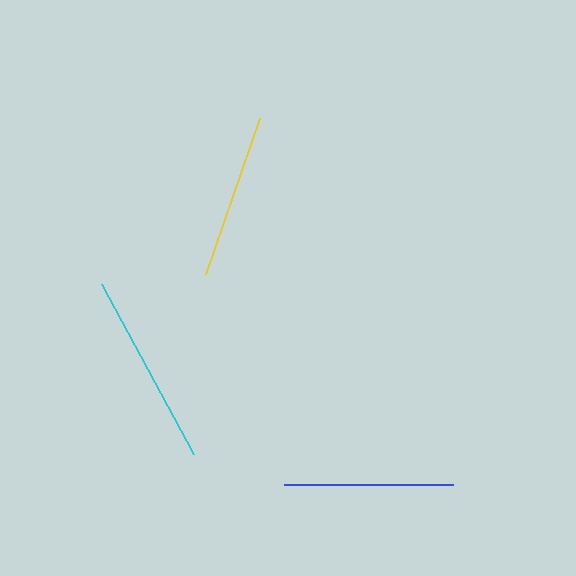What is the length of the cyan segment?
The cyan segment is approximately 194 pixels long.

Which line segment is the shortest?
The yellow line is the shortest at approximately 164 pixels.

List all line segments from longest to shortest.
From longest to shortest: cyan, blue, yellow.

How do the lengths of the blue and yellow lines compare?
The blue and yellow lines are approximately the same length.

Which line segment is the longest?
The cyan line is the longest at approximately 194 pixels.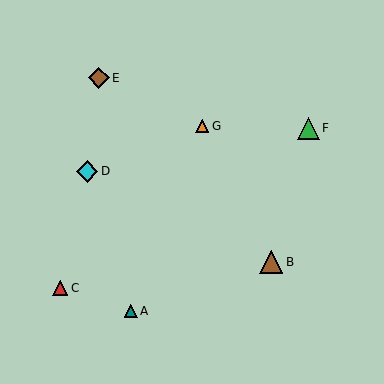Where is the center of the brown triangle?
The center of the brown triangle is at (271, 262).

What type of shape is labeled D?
Shape D is a cyan diamond.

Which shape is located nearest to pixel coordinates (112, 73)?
The brown diamond (labeled E) at (99, 78) is nearest to that location.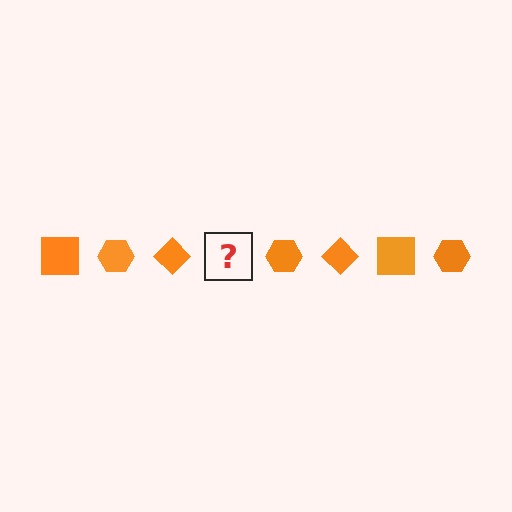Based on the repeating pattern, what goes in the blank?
The blank should be an orange square.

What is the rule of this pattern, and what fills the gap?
The rule is that the pattern cycles through square, hexagon, diamond shapes in orange. The gap should be filled with an orange square.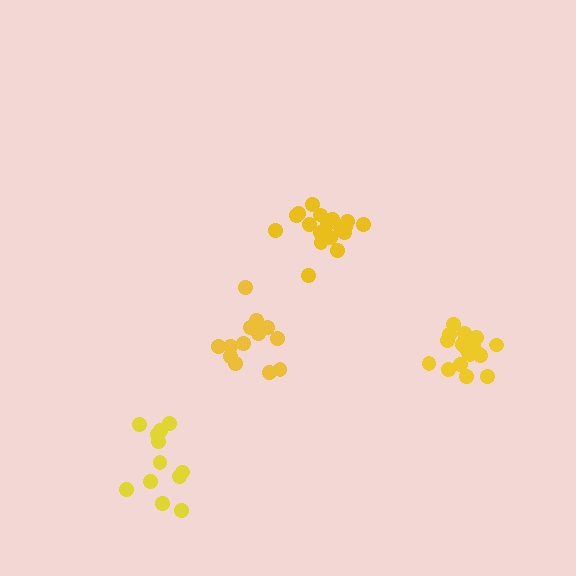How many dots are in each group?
Group 1: 18 dots, Group 2: 12 dots, Group 3: 14 dots, Group 4: 18 dots (62 total).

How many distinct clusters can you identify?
There are 4 distinct clusters.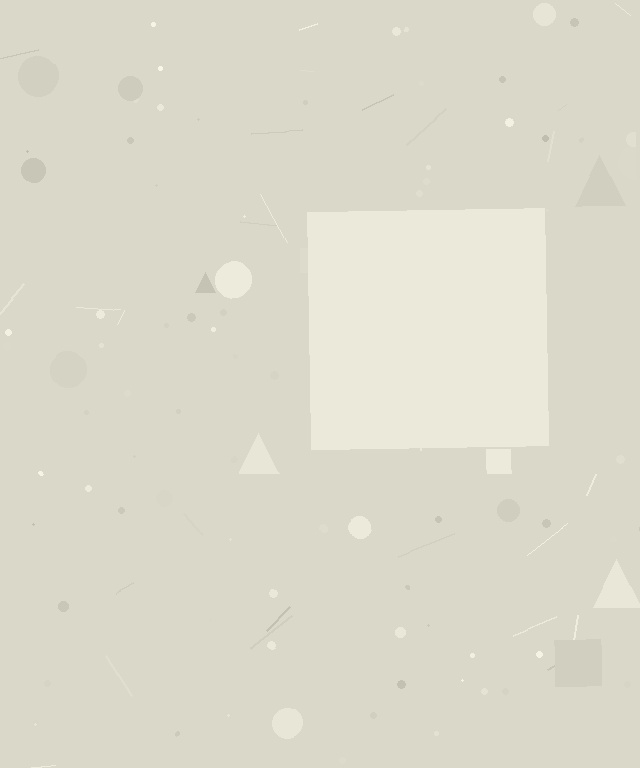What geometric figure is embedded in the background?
A square is embedded in the background.